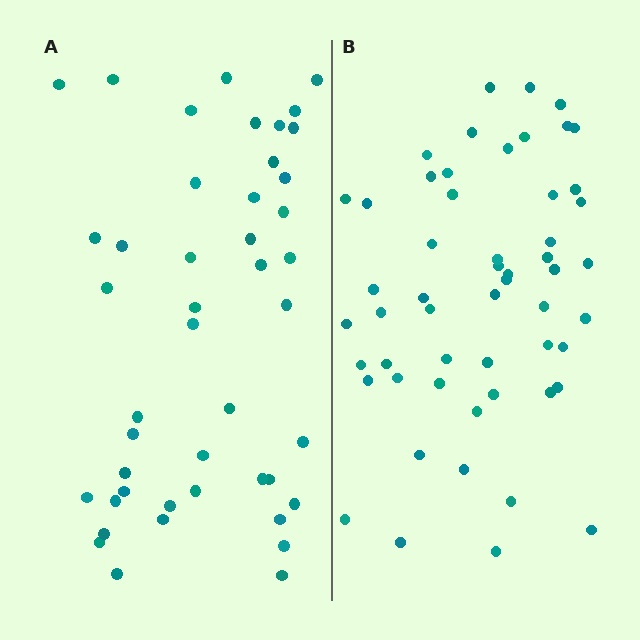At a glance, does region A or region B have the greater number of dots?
Region B (the right region) has more dots.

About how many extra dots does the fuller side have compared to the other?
Region B has roughly 8 or so more dots than region A.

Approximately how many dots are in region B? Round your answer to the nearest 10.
About 50 dots. (The exact count is 54, which rounds to 50.)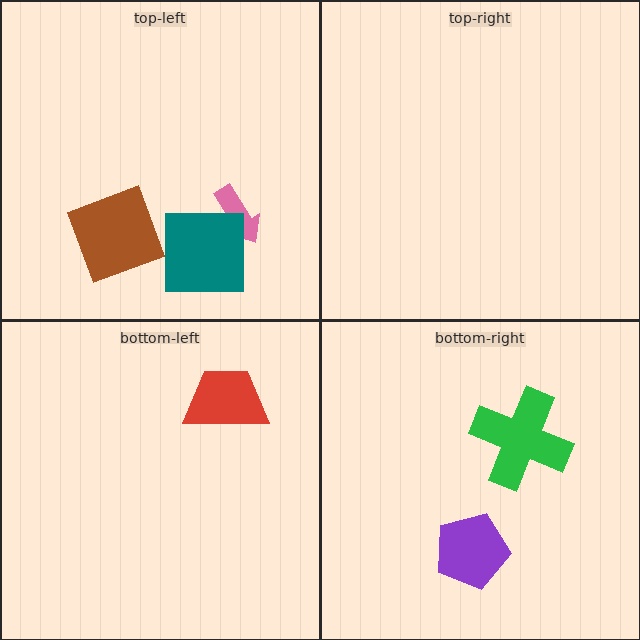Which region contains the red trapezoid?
The bottom-left region.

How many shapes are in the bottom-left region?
1.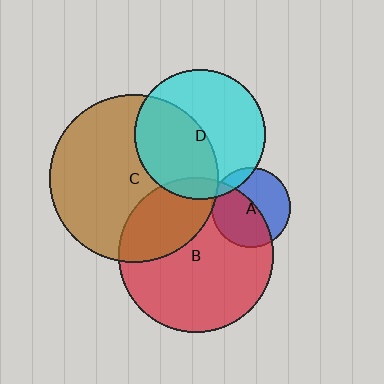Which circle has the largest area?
Circle C (brown).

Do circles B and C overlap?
Yes.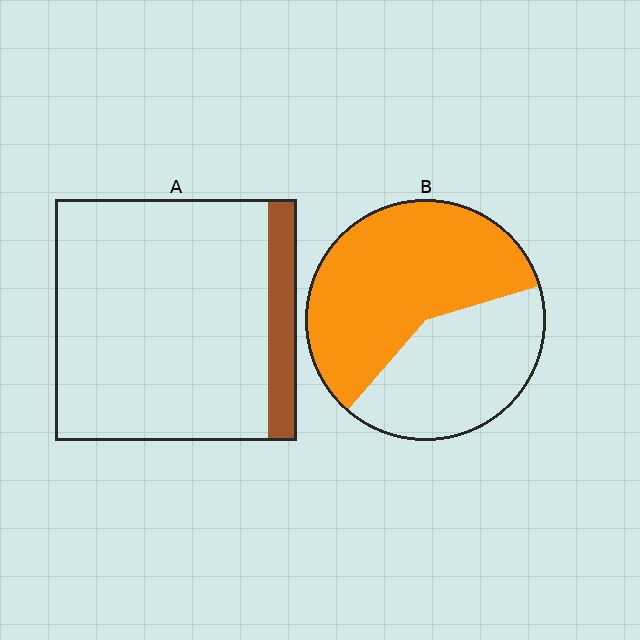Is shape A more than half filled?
No.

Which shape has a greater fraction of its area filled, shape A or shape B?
Shape B.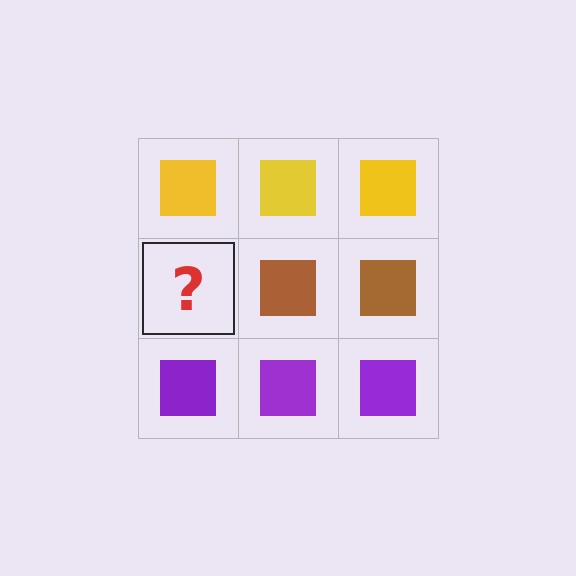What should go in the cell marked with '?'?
The missing cell should contain a brown square.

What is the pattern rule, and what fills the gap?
The rule is that each row has a consistent color. The gap should be filled with a brown square.